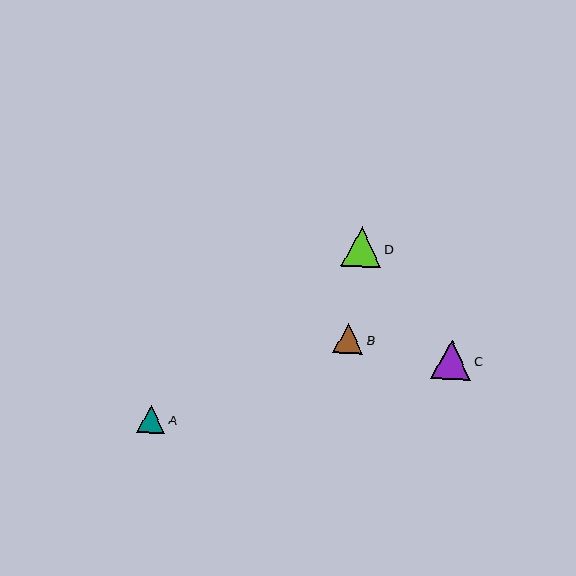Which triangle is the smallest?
Triangle A is the smallest with a size of approximately 28 pixels.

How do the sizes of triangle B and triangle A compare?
Triangle B and triangle A are approximately the same size.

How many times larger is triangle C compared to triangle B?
Triangle C is approximately 1.3 times the size of triangle B.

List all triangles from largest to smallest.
From largest to smallest: D, C, B, A.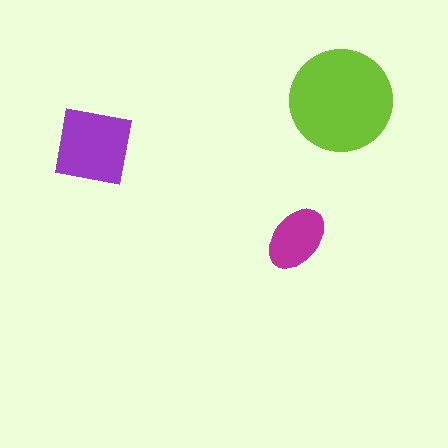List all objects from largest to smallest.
The lime circle, the purple square, the magenta ellipse.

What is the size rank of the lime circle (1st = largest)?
1st.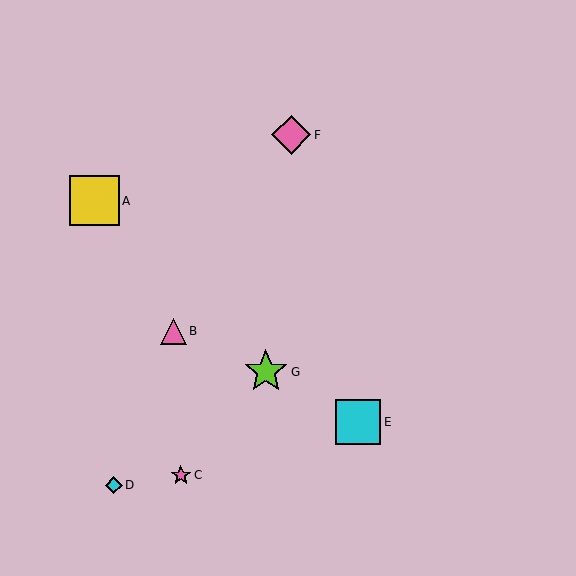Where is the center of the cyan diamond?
The center of the cyan diamond is at (114, 485).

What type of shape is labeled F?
Shape F is a pink diamond.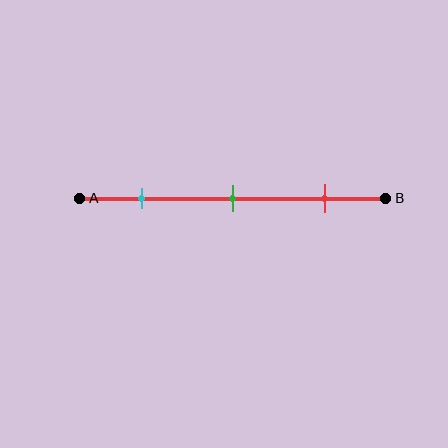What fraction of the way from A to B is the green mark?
The green mark is approximately 50% (0.5) of the way from A to B.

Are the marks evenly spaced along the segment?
Yes, the marks are approximately evenly spaced.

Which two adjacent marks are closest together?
The cyan and green marks are the closest adjacent pair.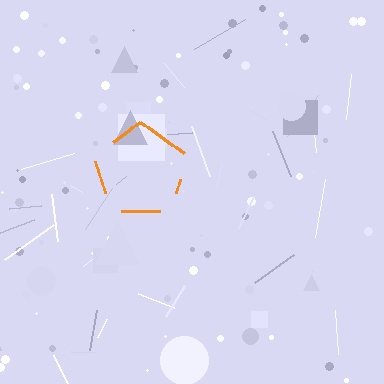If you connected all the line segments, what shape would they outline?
They would outline a pentagon.